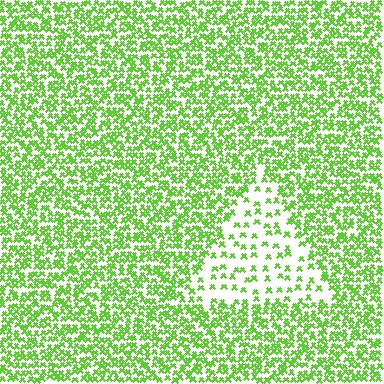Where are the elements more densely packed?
The elements are more densely packed outside the triangle boundary.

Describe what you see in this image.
The image contains small lime elements arranged at two different densities. A triangle-shaped region is visible where the elements are less densely packed than the surrounding area.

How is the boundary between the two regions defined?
The boundary is defined by a change in element density (approximately 2.7x ratio). All elements are the same color, size, and shape.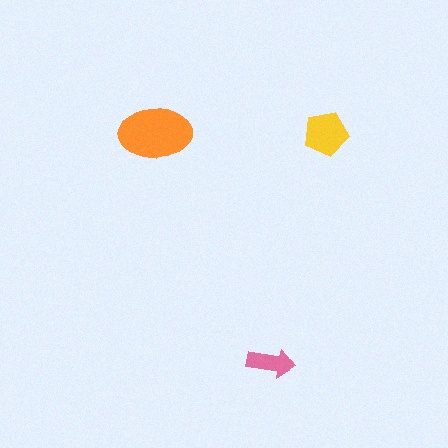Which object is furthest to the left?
The orange ellipse is leftmost.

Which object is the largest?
The orange ellipse.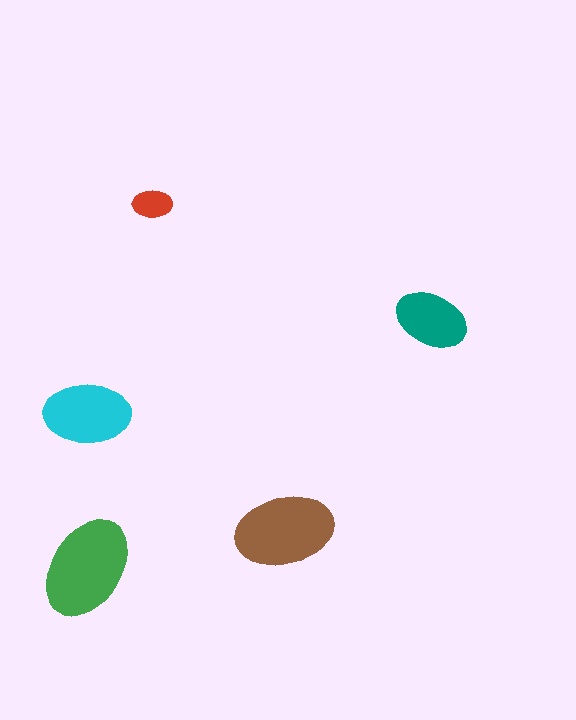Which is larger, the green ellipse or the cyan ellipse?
The green one.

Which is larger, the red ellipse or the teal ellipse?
The teal one.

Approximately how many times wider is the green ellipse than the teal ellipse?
About 1.5 times wider.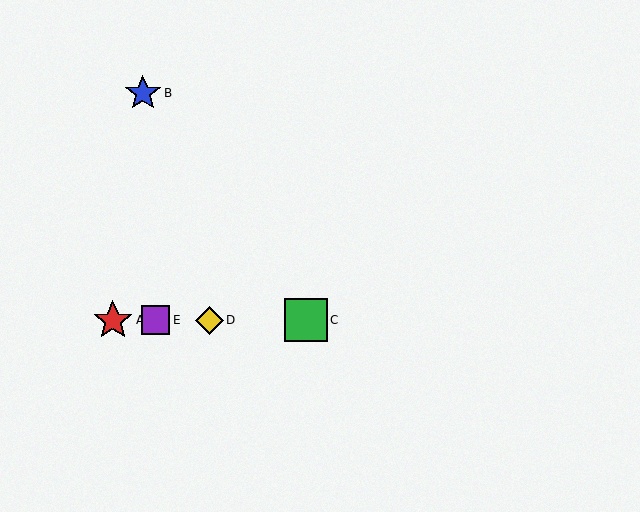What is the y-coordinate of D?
Object D is at y≈320.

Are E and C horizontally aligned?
Yes, both are at y≈320.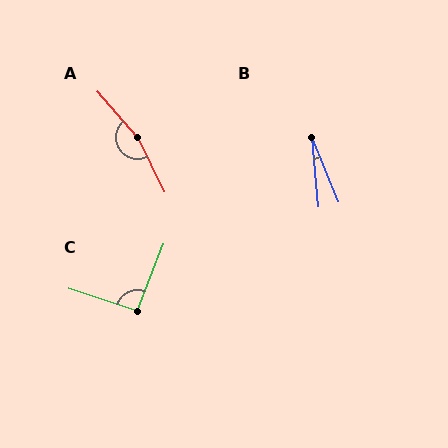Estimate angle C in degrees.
Approximately 93 degrees.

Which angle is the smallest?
B, at approximately 17 degrees.